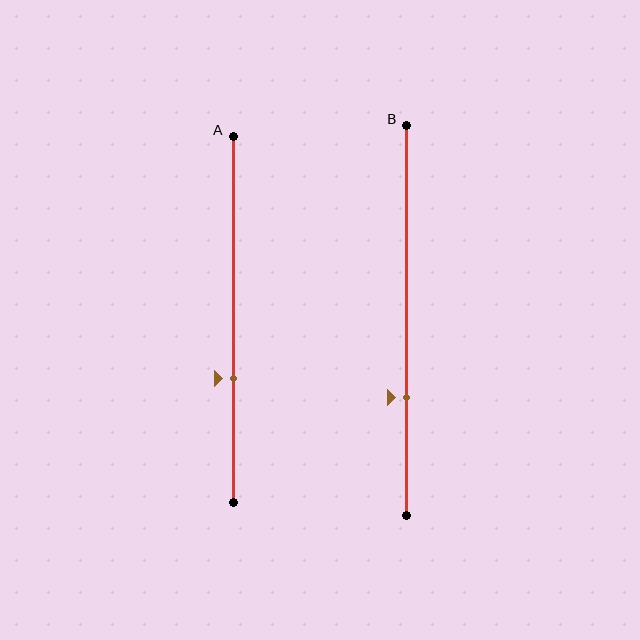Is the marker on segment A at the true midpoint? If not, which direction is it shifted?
No, the marker on segment A is shifted downward by about 16% of the segment length.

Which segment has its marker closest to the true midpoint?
Segment A has its marker closest to the true midpoint.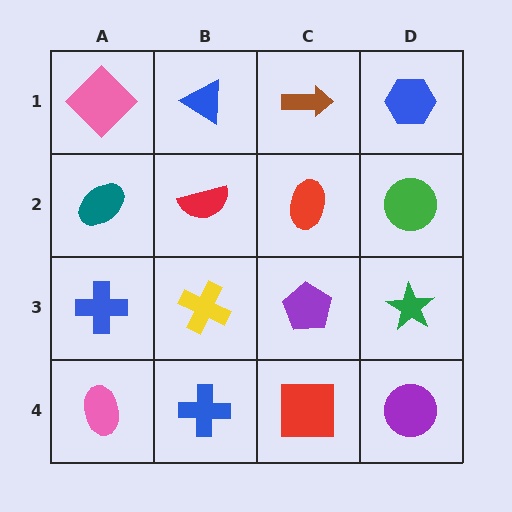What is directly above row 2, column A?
A pink diamond.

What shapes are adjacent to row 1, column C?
A red ellipse (row 2, column C), a blue triangle (row 1, column B), a blue hexagon (row 1, column D).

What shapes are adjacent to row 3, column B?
A red semicircle (row 2, column B), a blue cross (row 4, column B), a blue cross (row 3, column A), a purple pentagon (row 3, column C).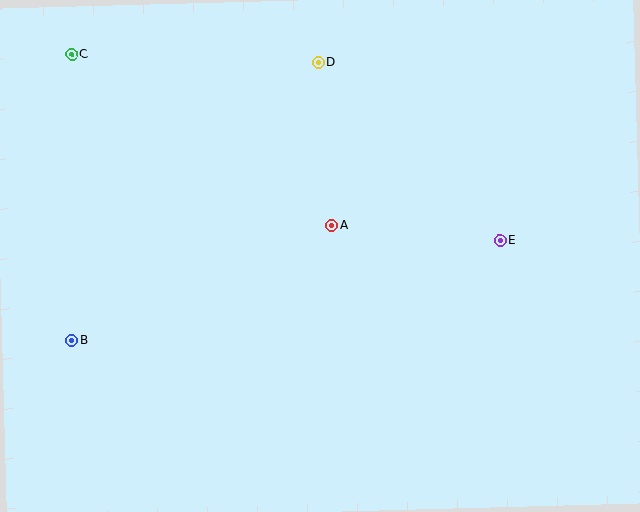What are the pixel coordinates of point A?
Point A is at (332, 226).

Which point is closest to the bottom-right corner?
Point E is closest to the bottom-right corner.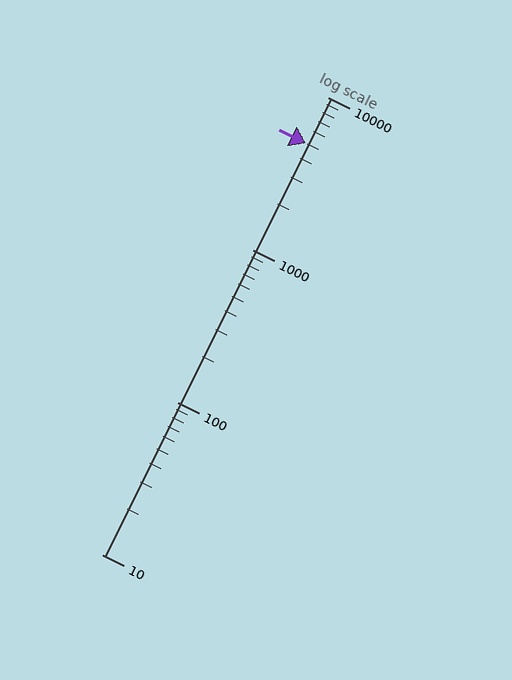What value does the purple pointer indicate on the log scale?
The pointer indicates approximately 5000.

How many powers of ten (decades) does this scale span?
The scale spans 3 decades, from 10 to 10000.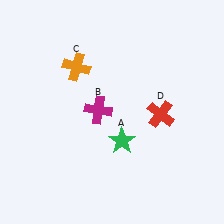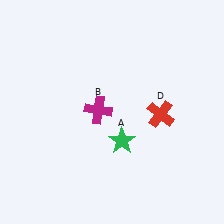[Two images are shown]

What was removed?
The orange cross (C) was removed in Image 2.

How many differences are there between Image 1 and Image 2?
There is 1 difference between the two images.